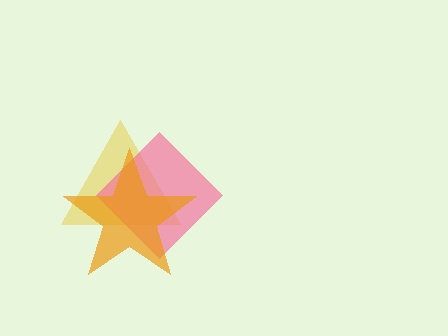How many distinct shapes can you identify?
There are 3 distinct shapes: a yellow triangle, a pink diamond, an orange star.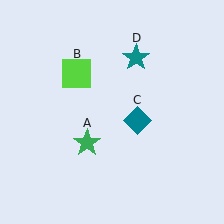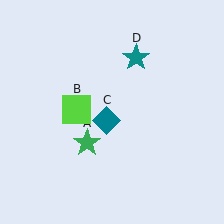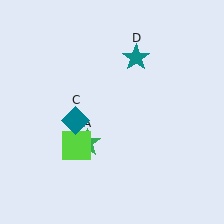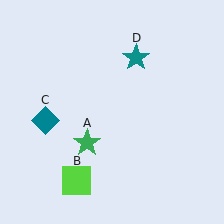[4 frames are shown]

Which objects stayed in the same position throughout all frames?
Green star (object A) and teal star (object D) remained stationary.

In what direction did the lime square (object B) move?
The lime square (object B) moved down.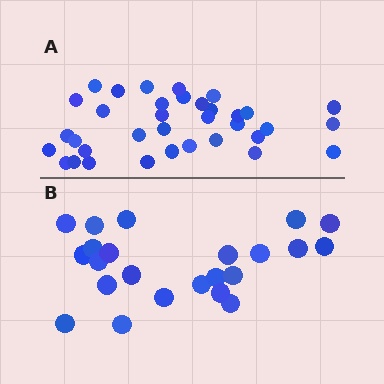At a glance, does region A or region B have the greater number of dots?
Region A (the top region) has more dots.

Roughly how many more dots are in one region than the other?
Region A has roughly 12 or so more dots than region B.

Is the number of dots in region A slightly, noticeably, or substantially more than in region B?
Region A has substantially more. The ratio is roughly 1.5 to 1.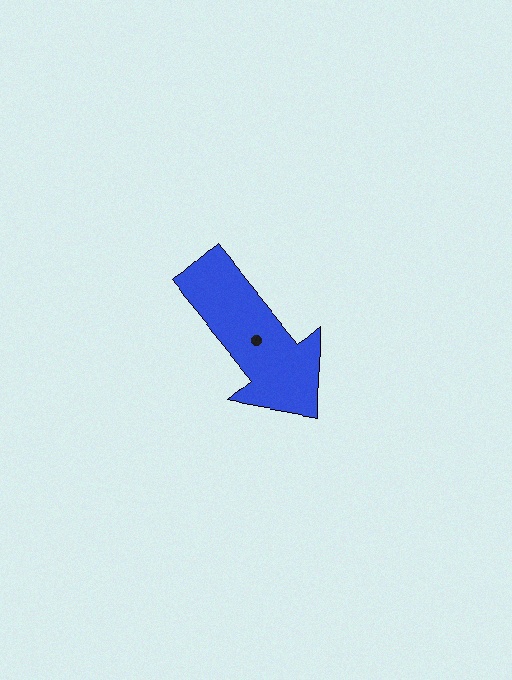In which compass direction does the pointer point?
Southeast.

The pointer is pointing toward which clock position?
Roughly 5 o'clock.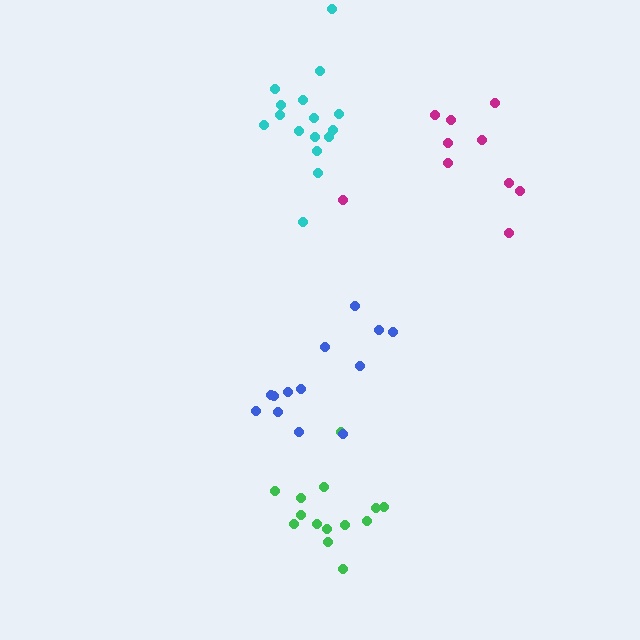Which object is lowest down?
The green cluster is bottommost.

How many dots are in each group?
Group 1: 16 dots, Group 2: 10 dots, Group 3: 14 dots, Group 4: 13 dots (53 total).